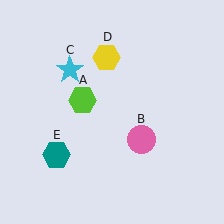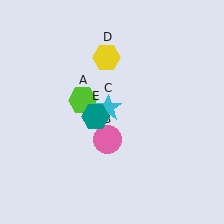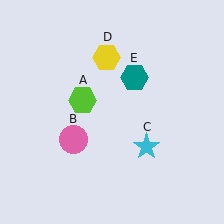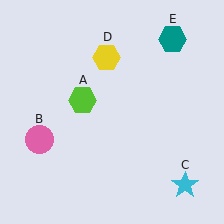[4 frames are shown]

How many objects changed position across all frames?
3 objects changed position: pink circle (object B), cyan star (object C), teal hexagon (object E).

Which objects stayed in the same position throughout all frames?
Lime hexagon (object A) and yellow hexagon (object D) remained stationary.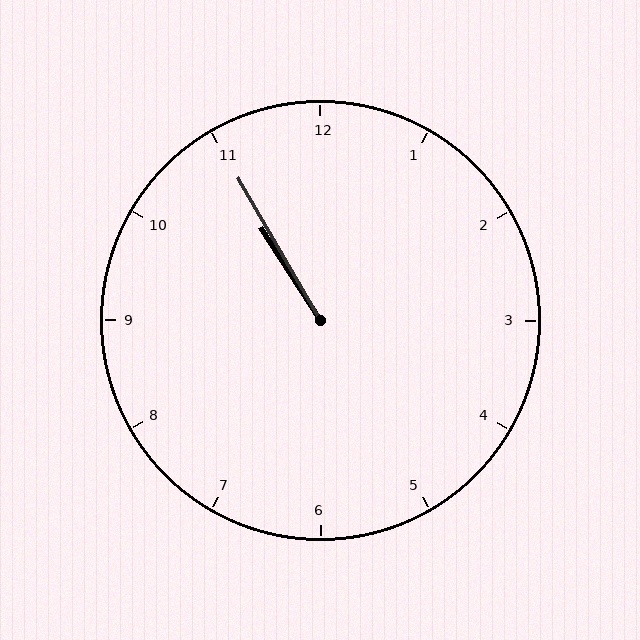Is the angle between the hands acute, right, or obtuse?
It is acute.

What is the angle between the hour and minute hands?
Approximately 2 degrees.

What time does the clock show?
10:55.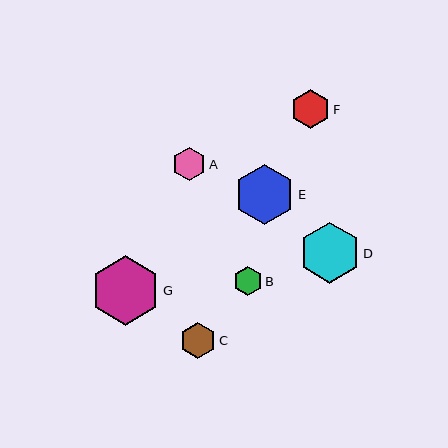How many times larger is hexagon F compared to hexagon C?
Hexagon F is approximately 1.1 times the size of hexagon C.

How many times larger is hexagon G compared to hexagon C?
Hexagon G is approximately 1.9 times the size of hexagon C.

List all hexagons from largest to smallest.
From largest to smallest: G, D, E, F, C, A, B.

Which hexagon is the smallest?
Hexagon B is the smallest with a size of approximately 28 pixels.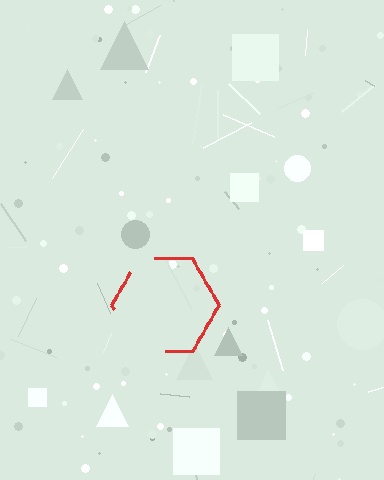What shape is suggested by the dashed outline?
The dashed outline suggests a hexagon.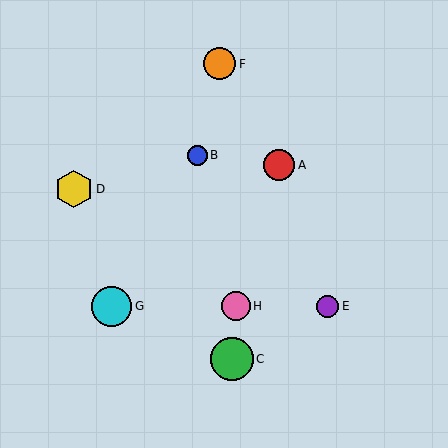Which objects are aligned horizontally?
Objects E, G, H are aligned horizontally.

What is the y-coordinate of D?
Object D is at y≈189.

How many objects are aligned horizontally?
3 objects (E, G, H) are aligned horizontally.